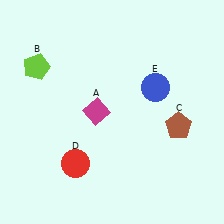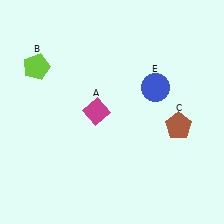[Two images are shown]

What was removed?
The red circle (D) was removed in Image 2.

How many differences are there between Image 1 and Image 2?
There is 1 difference between the two images.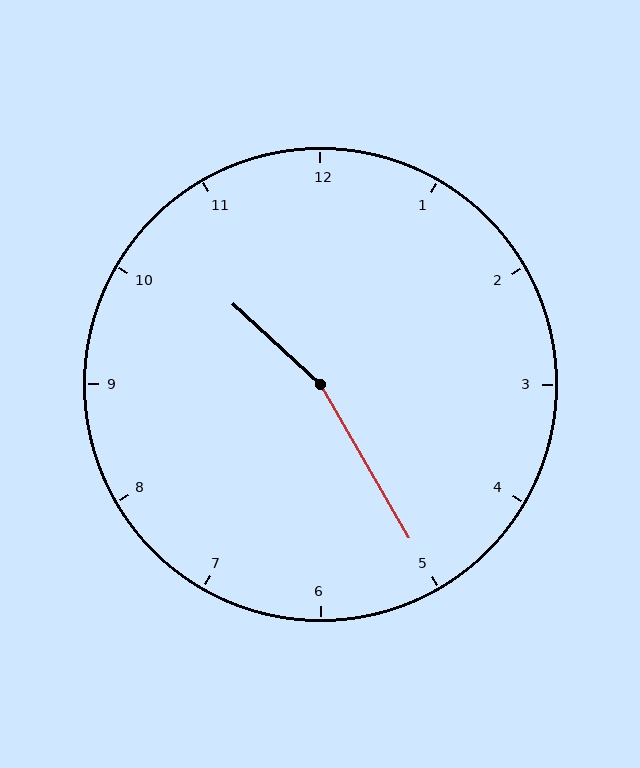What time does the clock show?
10:25.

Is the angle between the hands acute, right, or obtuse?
It is obtuse.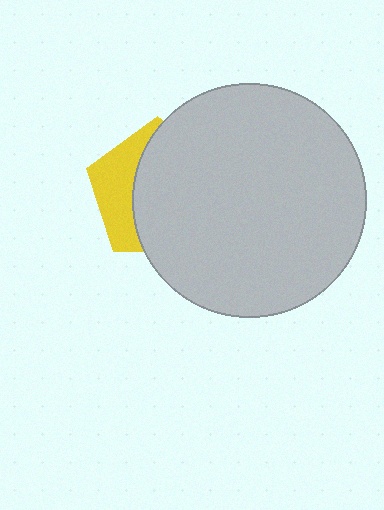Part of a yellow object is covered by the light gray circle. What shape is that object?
It is a pentagon.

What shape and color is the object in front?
The object in front is a light gray circle.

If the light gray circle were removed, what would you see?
You would see the complete yellow pentagon.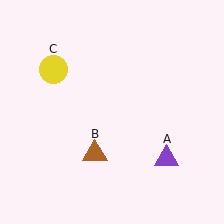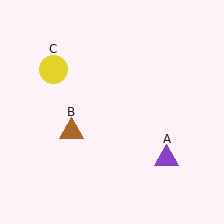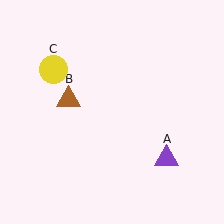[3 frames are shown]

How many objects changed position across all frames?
1 object changed position: brown triangle (object B).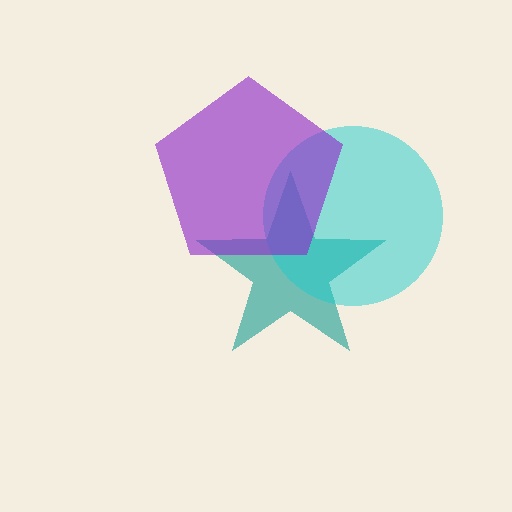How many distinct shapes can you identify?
There are 3 distinct shapes: a teal star, a cyan circle, a purple pentagon.